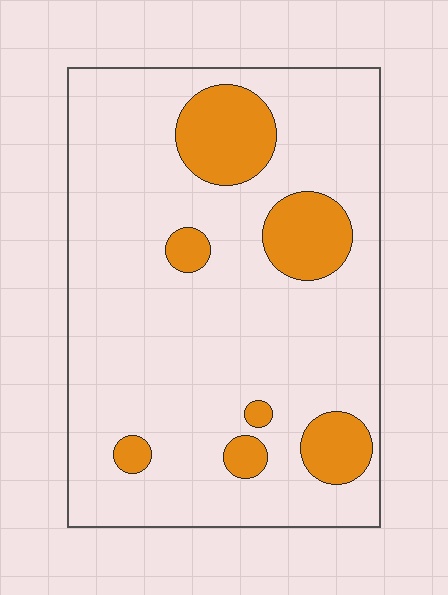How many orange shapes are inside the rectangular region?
7.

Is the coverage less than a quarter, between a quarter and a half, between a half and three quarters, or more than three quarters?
Less than a quarter.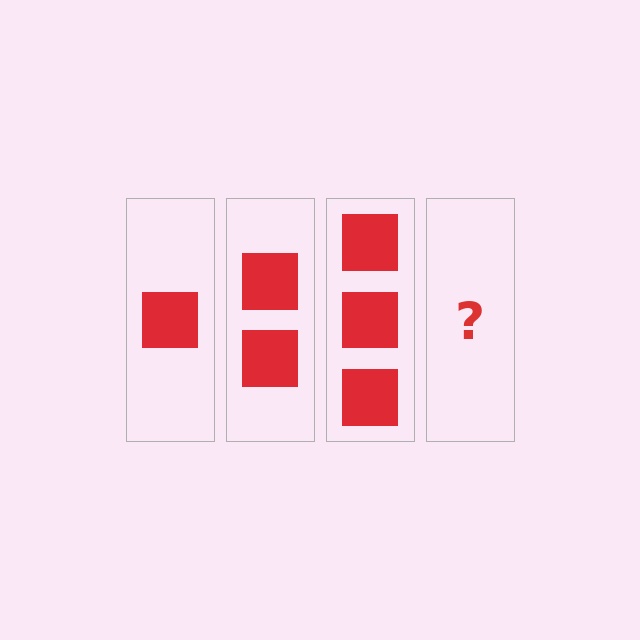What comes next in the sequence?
The next element should be 4 squares.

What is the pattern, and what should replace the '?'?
The pattern is that each step adds one more square. The '?' should be 4 squares.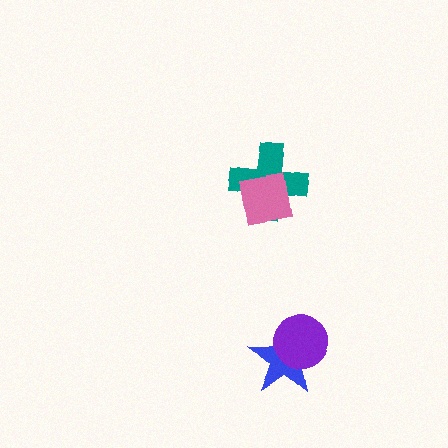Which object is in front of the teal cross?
The pink square is in front of the teal cross.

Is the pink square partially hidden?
No, no other shape covers it.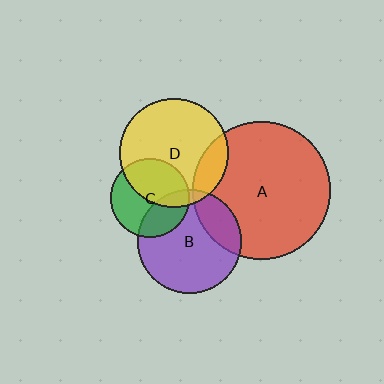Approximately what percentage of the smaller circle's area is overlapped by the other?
Approximately 45%.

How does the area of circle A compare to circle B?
Approximately 1.8 times.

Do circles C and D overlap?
Yes.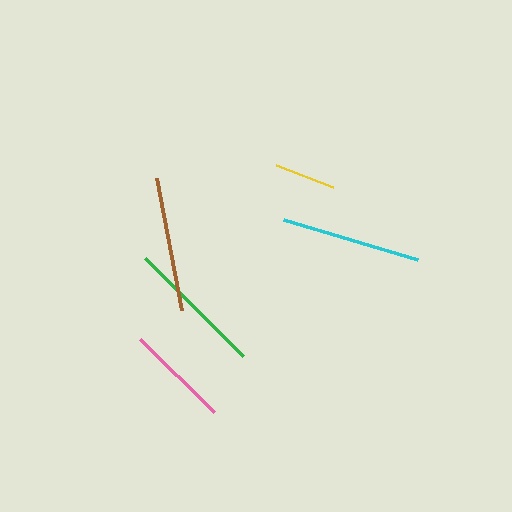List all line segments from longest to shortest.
From longest to shortest: cyan, green, brown, pink, yellow.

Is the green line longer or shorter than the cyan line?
The cyan line is longer than the green line.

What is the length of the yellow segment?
The yellow segment is approximately 61 pixels long.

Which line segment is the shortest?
The yellow line is the shortest at approximately 61 pixels.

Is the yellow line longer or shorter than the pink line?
The pink line is longer than the yellow line.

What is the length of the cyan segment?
The cyan segment is approximately 140 pixels long.